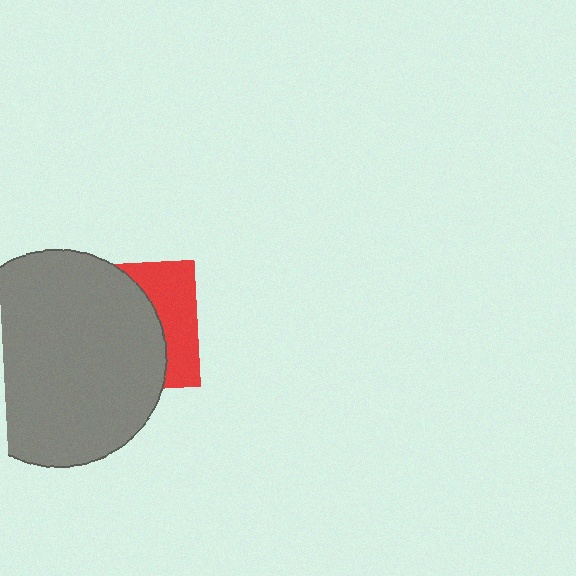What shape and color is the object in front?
The object in front is a gray circle.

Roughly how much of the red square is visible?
A small part of it is visible (roughly 34%).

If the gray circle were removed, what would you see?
You would see the complete red square.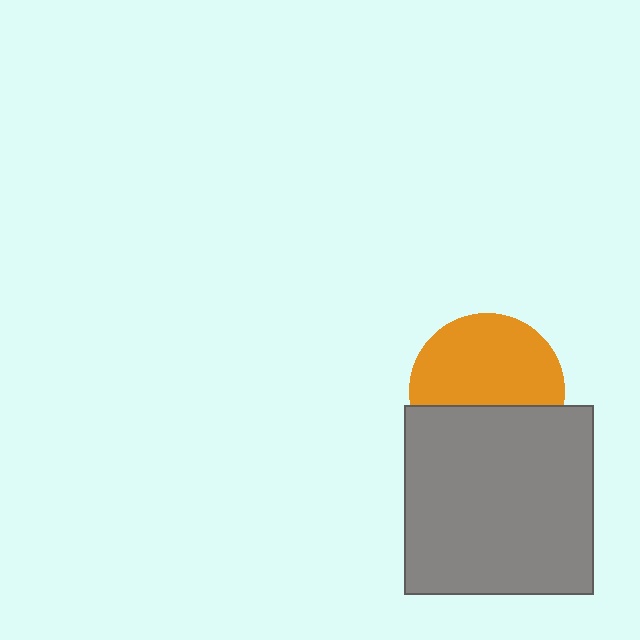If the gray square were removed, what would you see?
You would see the complete orange circle.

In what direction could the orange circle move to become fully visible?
The orange circle could move up. That would shift it out from behind the gray square entirely.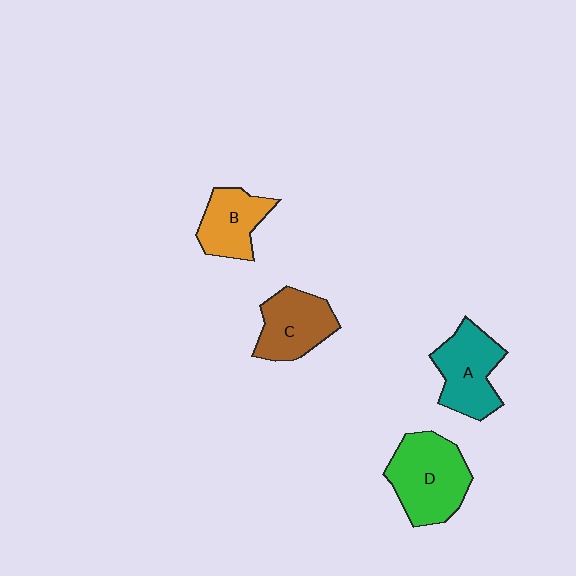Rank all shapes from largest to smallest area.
From largest to smallest: D (green), A (teal), C (brown), B (orange).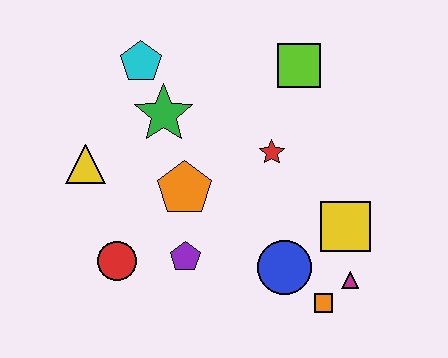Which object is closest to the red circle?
The purple pentagon is closest to the red circle.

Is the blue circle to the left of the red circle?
No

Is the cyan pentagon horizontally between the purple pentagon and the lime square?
No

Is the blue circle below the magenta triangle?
No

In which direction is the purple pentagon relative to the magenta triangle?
The purple pentagon is to the left of the magenta triangle.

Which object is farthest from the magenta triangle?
The cyan pentagon is farthest from the magenta triangle.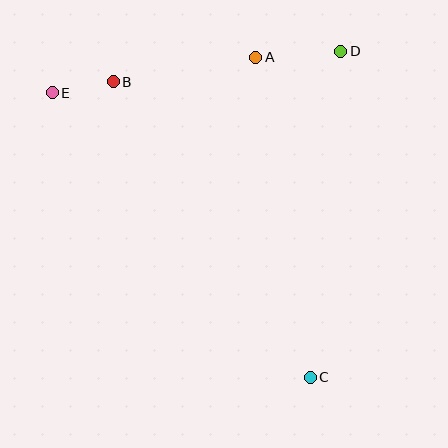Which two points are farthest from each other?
Points C and E are farthest from each other.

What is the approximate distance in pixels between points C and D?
The distance between C and D is approximately 328 pixels.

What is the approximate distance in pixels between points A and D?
The distance between A and D is approximately 85 pixels.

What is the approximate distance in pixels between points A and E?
The distance between A and E is approximately 207 pixels.